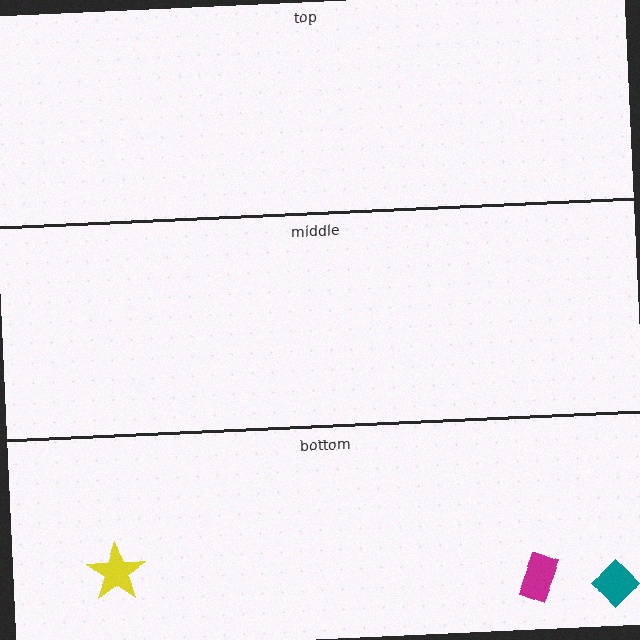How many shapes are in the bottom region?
3.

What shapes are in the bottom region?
The magenta rectangle, the teal diamond, the yellow star.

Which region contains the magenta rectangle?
The bottom region.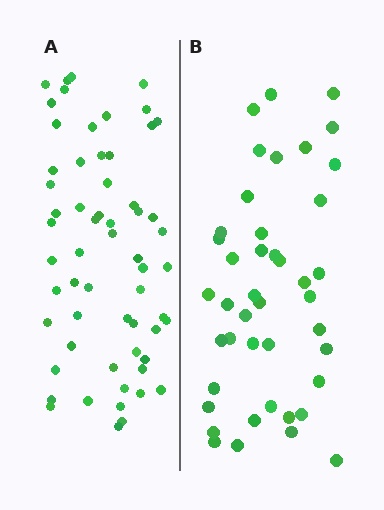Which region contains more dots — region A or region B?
Region A (the left region) has more dots.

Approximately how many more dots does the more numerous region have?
Region A has approximately 15 more dots than region B.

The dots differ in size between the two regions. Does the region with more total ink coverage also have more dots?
No. Region B has more total ink coverage because its dots are larger, but region A actually contains more individual dots. Total area can be misleading — the number of items is what matters here.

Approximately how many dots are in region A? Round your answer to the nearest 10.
About 60 dots.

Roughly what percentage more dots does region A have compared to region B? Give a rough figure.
About 40% more.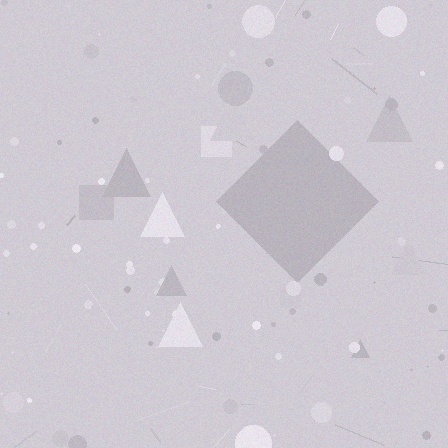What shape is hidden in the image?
A diamond is hidden in the image.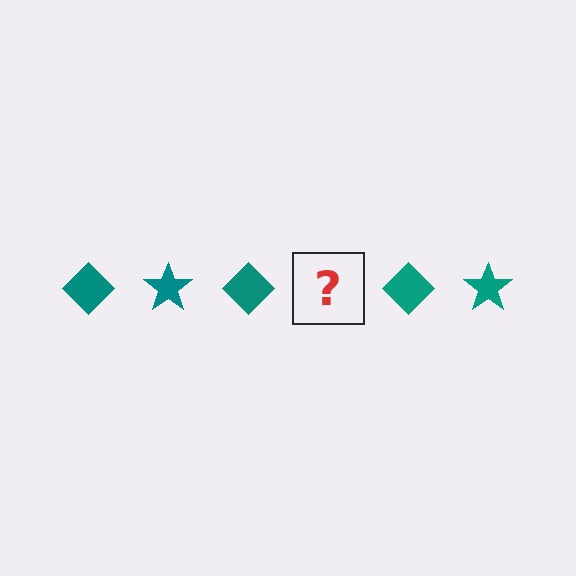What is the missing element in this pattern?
The missing element is a teal star.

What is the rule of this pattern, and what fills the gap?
The rule is that the pattern cycles through diamond, star shapes in teal. The gap should be filled with a teal star.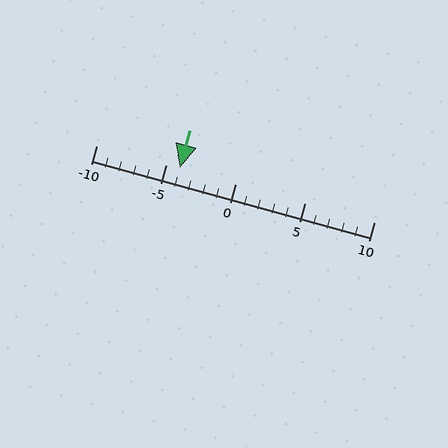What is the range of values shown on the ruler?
The ruler shows values from -10 to 10.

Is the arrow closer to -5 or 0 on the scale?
The arrow is closer to -5.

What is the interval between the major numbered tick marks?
The major tick marks are spaced 5 units apart.